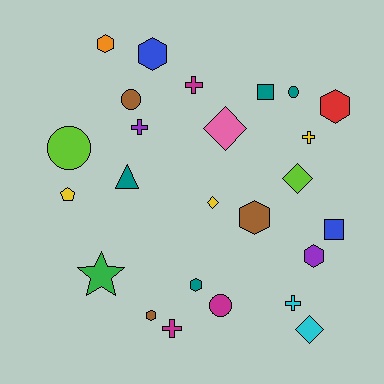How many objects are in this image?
There are 25 objects.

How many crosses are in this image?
There are 5 crosses.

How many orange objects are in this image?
There is 1 orange object.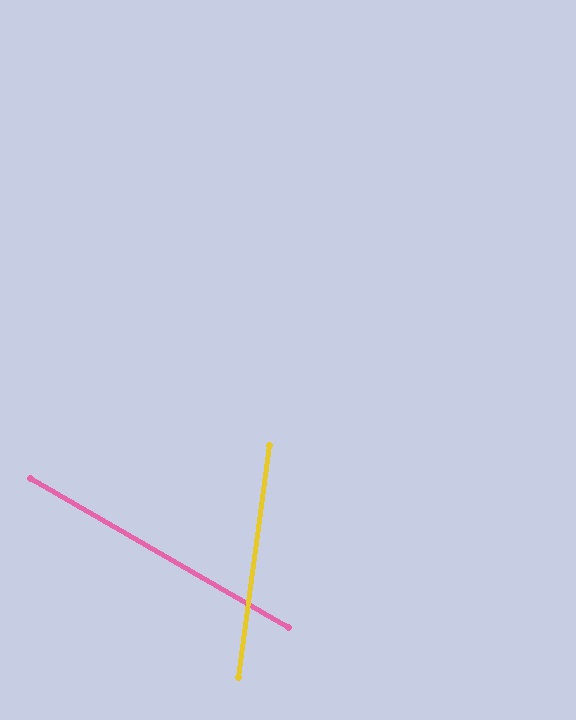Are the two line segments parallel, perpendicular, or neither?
Neither parallel nor perpendicular — they differ by about 68°.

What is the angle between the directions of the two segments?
Approximately 68 degrees.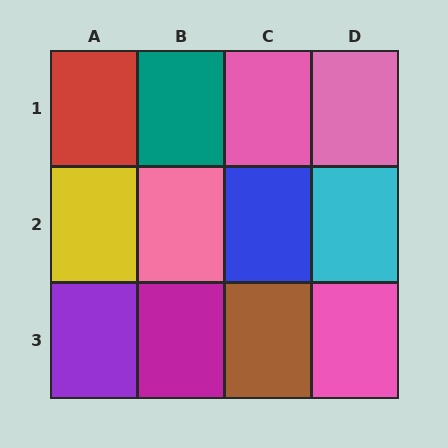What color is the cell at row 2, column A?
Yellow.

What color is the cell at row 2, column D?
Cyan.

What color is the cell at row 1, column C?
Pink.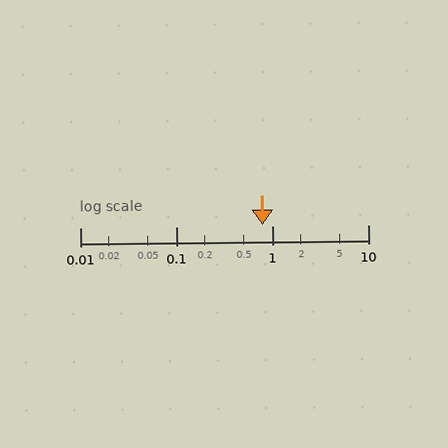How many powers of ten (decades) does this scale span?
The scale spans 3 decades, from 0.01 to 10.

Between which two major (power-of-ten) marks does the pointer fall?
The pointer is between 0.1 and 1.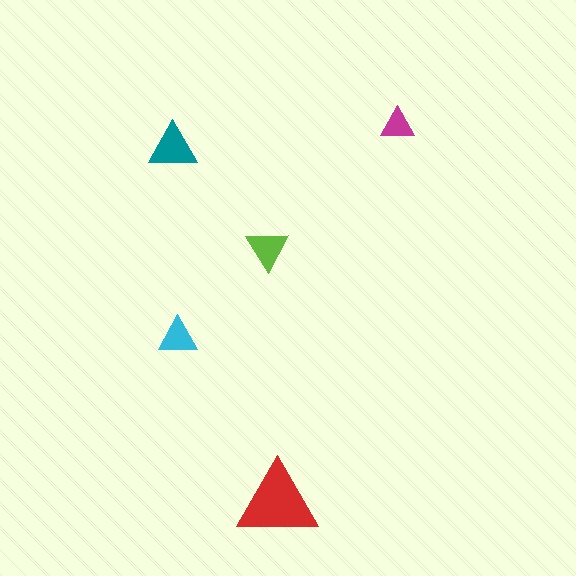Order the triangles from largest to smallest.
the red one, the teal one, the lime one, the cyan one, the magenta one.